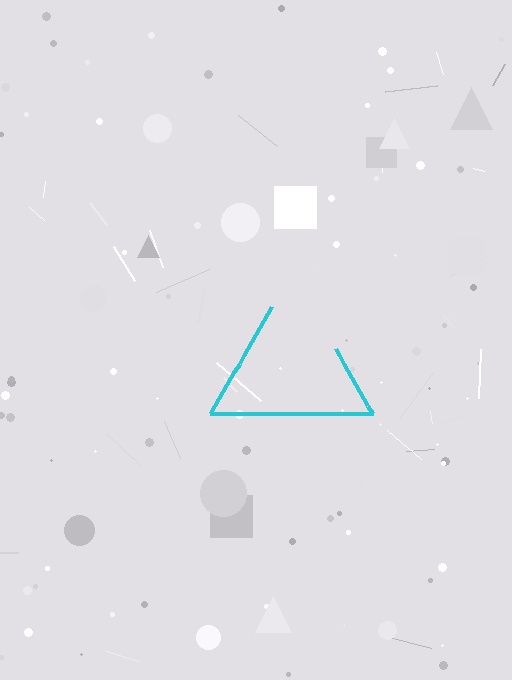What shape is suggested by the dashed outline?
The dashed outline suggests a triangle.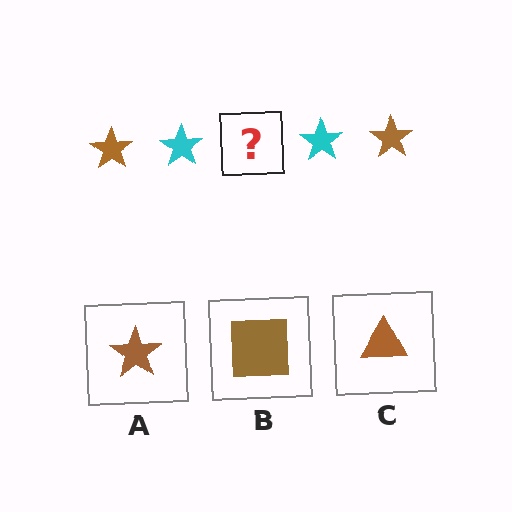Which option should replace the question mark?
Option A.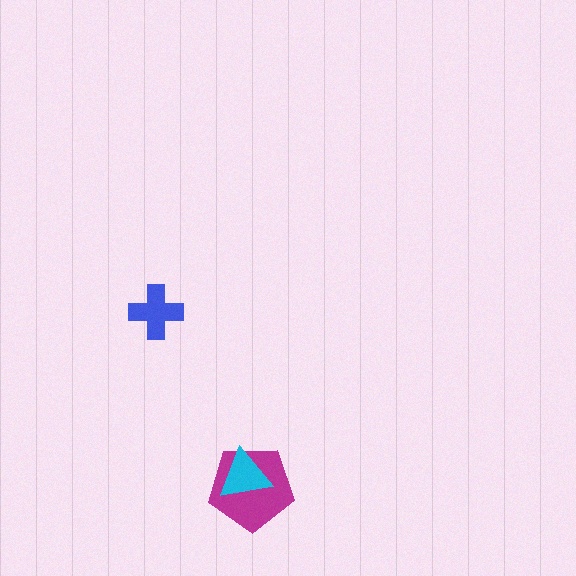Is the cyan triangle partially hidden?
No, no other shape covers it.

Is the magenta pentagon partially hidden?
Yes, it is partially covered by another shape.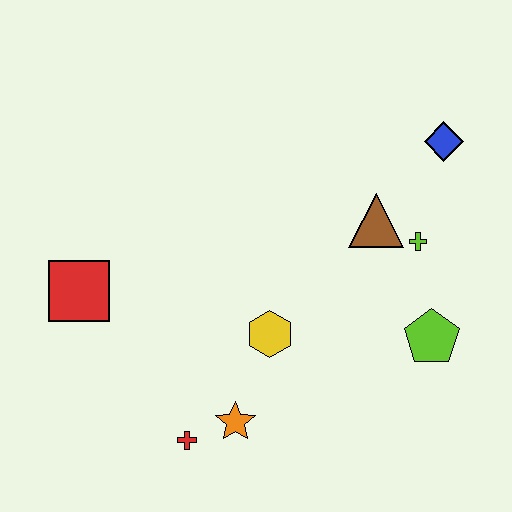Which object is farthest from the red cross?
The blue diamond is farthest from the red cross.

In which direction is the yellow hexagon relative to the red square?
The yellow hexagon is to the right of the red square.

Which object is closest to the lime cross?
The brown triangle is closest to the lime cross.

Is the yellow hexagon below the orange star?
No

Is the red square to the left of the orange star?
Yes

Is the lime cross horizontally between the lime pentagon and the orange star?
Yes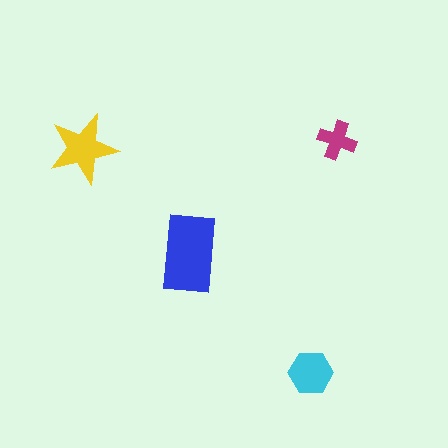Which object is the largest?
The blue rectangle.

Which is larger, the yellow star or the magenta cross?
The yellow star.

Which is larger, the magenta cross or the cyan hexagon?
The cyan hexagon.